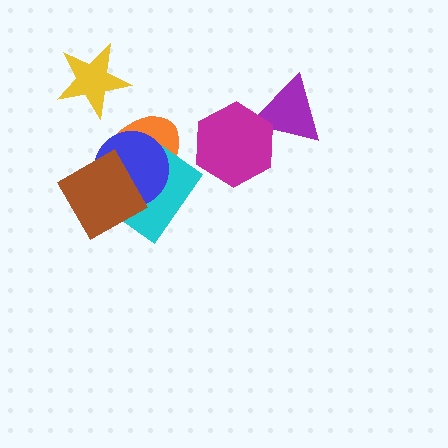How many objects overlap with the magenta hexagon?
1 object overlaps with the magenta hexagon.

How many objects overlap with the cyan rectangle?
3 objects overlap with the cyan rectangle.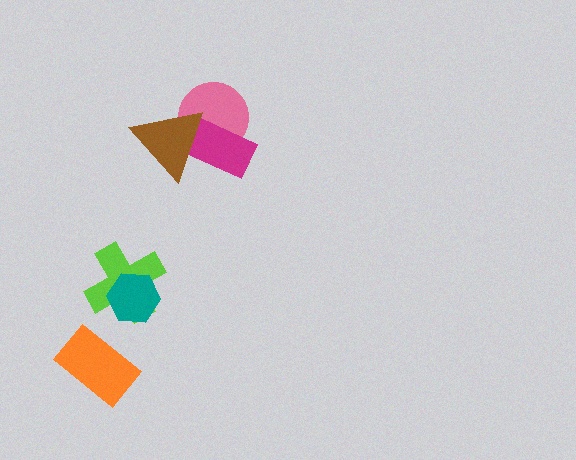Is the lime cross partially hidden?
Yes, it is partially covered by another shape.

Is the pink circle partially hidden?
Yes, it is partially covered by another shape.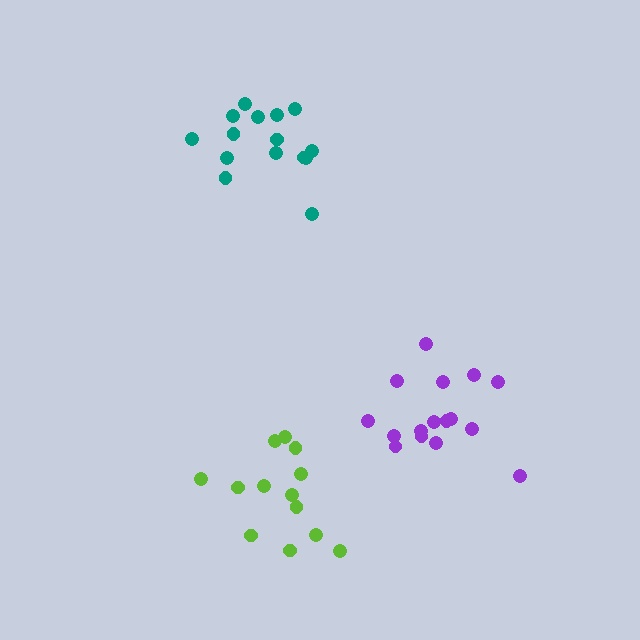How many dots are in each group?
Group 1: 15 dots, Group 2: 13 dots, Group 3: 16 dots (44 total).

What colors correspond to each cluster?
The clusters are colored: teal, lime, purple.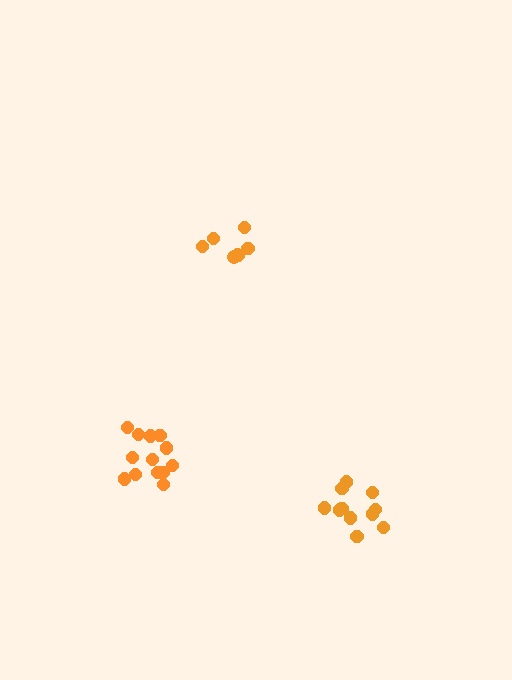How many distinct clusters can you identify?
There are 3 distinct clusters.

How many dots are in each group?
Group 1: 11 dots, Group 2: 13 dots, Group 3: 7 dots (31 total).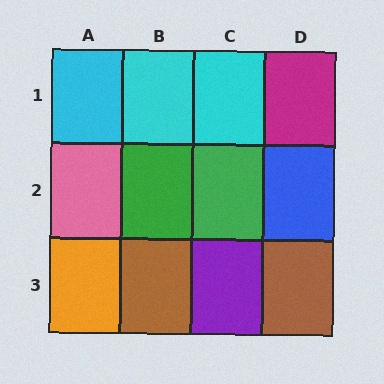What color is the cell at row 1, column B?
Cyan.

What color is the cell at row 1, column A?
Cyan.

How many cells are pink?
1 cell is pink.